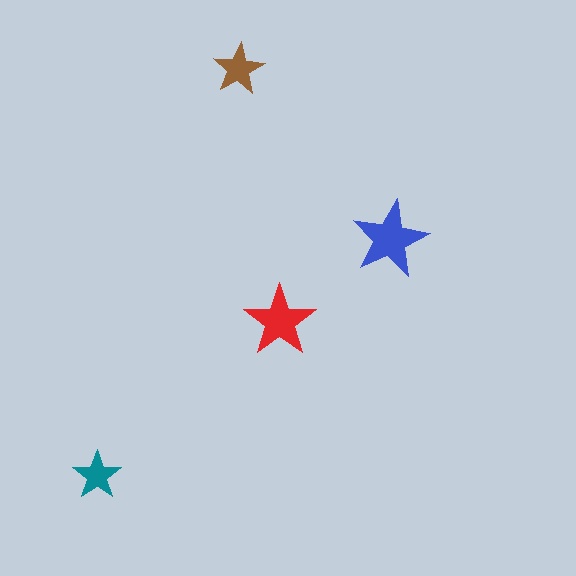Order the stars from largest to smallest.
the blue one, the red one, the brown one, the teal one.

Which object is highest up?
The brown star is topmost.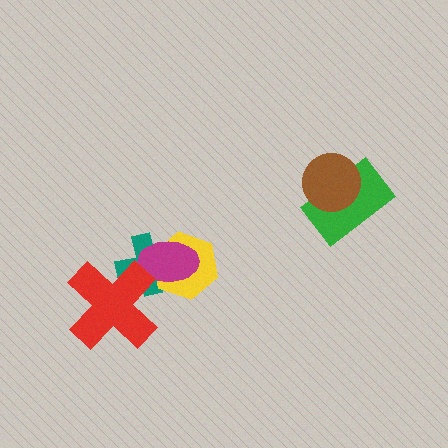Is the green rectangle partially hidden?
Yes, it is partially covered by another shape.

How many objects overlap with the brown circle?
1 object overlaps with the brown circle.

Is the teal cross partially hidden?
Yes, it is partially covered by another shape.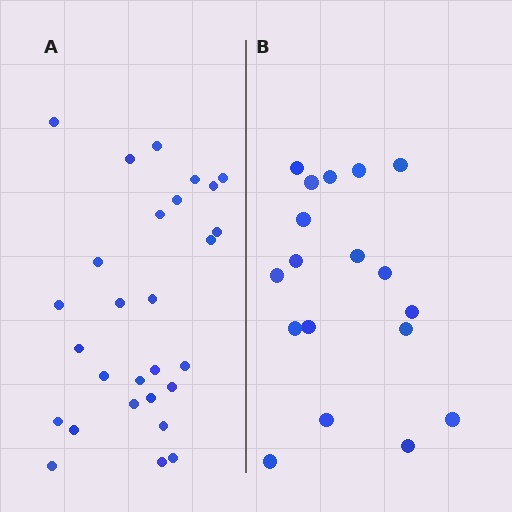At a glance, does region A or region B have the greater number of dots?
Region A (the left region) has more dots.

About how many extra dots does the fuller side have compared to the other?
Region A has roughly 10 or so more dots than region B.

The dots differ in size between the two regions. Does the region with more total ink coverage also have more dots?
No. Region B has more total ink coverage because its dots are larger, but region A actually contains more individual dots. Total area can be misleading — the number of items is what matters here.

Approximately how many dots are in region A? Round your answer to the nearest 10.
About 30 dots. (The exact count is 28, which rounds to 30.)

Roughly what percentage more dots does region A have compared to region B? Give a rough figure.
About 55% more.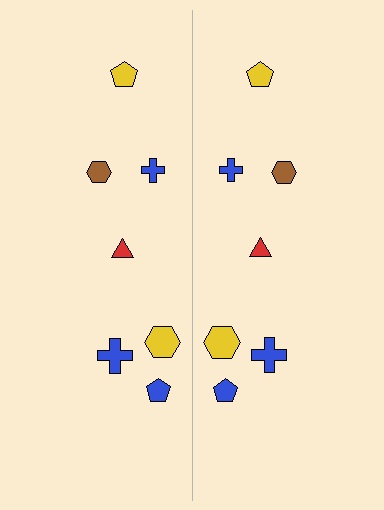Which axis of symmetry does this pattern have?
The pattern has a vertical axis of symmetry running through the center of the image.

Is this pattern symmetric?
Yes, this pattern has bilateral (reflection) symmetry.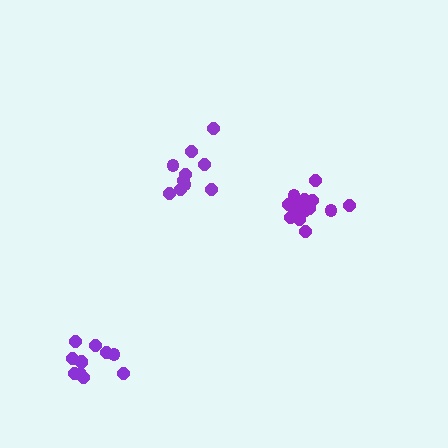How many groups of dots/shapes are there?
There are 3 groups.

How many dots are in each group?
Group 1: 10 dots, Group 2: 11 dots, Group 3: 14 dots (35 total).